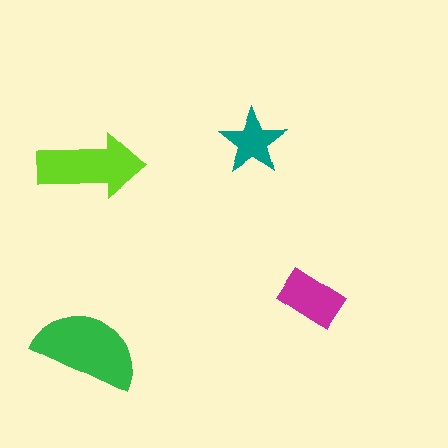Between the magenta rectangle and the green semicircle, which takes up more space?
The green semicircle.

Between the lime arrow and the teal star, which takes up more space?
The lime arrow.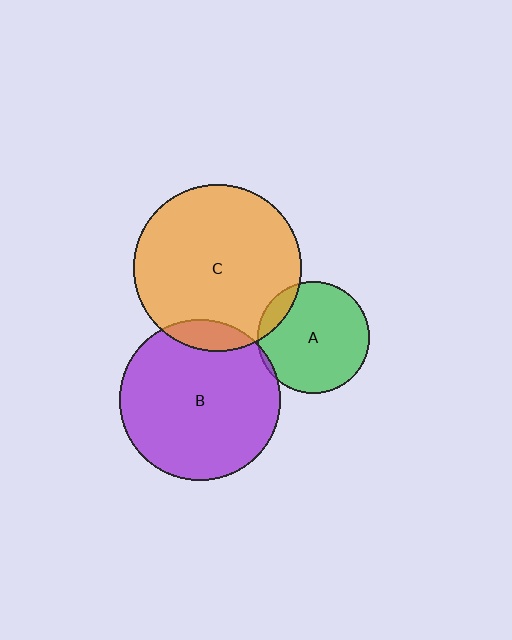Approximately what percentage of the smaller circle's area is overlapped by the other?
Approximately 5%.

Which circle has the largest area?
Circle C (orange).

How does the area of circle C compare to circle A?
Approximately 2.2 times.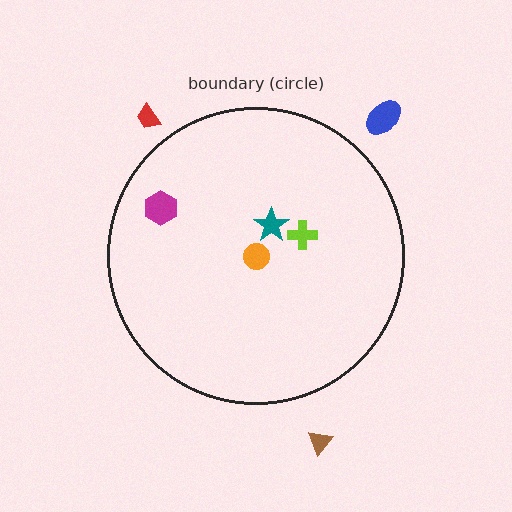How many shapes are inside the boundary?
4 inside, 3 outside.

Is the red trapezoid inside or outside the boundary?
Outside.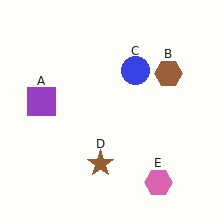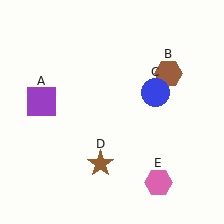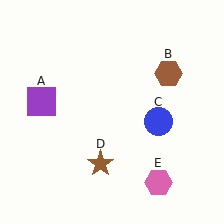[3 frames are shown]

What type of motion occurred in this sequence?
The blue circle (object C) rotated clockwise around the center of the scene.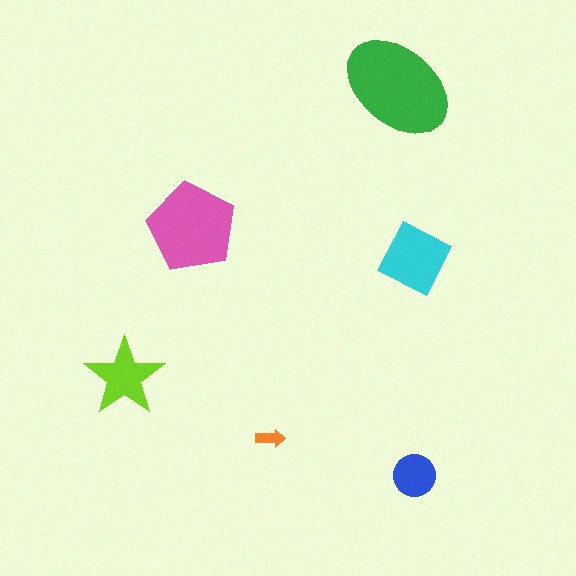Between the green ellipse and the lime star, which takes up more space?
The green ellipse.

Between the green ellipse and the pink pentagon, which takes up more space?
The green ellipse.